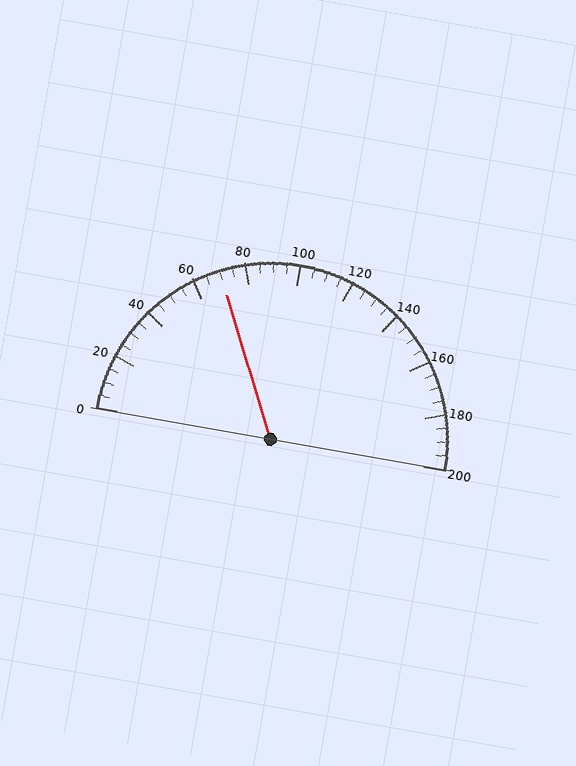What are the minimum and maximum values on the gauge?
The gauge ranges from 0 to 200.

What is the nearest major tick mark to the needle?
The nearest major tick mark is 80.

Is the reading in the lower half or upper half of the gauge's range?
The reading is in the lower half of the range (0 to 200).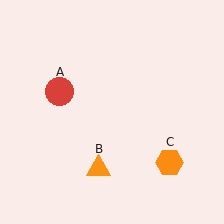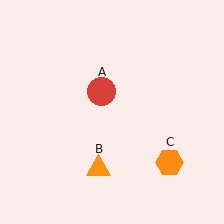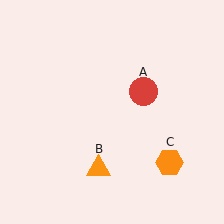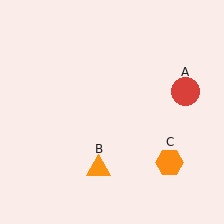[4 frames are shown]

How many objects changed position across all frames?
1 object changed position: red circle (object A).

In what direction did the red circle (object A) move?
The red circle (object A) moved right.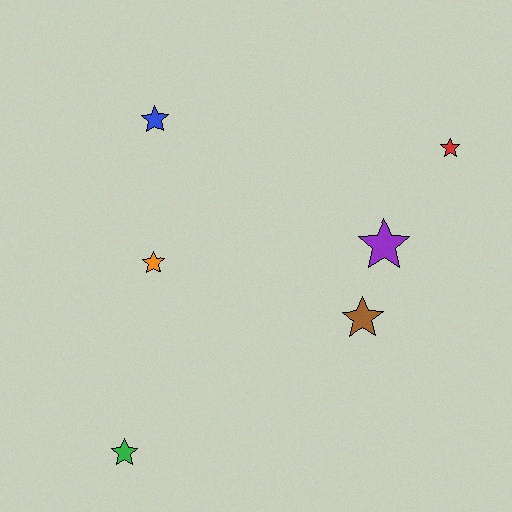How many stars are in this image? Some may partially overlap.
There are 6 stars.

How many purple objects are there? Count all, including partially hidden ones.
There is 1 purple object.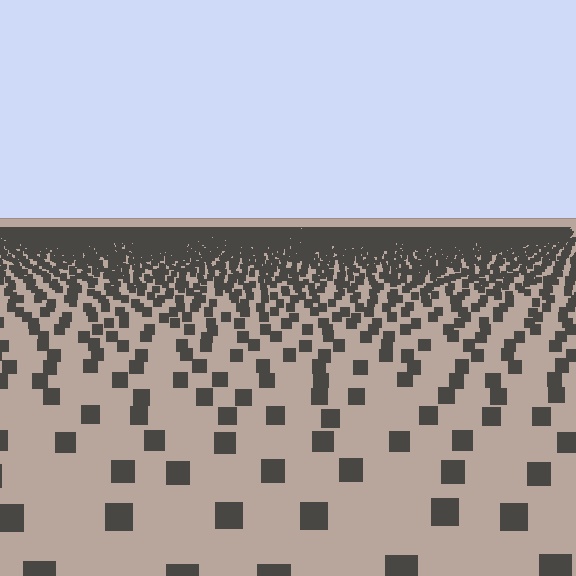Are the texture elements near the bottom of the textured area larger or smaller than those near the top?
Larger. Near the bottom, elements are closer to the viewer and appear at a bigger on-screen size.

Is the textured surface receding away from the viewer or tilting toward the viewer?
The surface is receding away from the viewer. Texture elements get smaller and denser toward the top.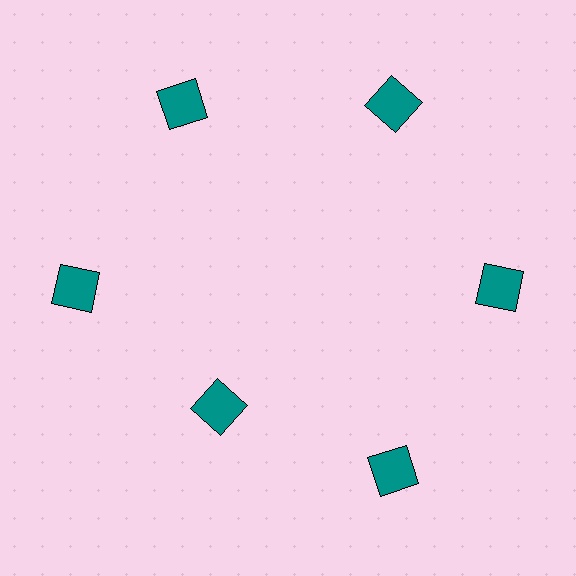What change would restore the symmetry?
The symmetry would be restored by moving it outward, back onto the ring so that all 6 squares sit at equal angles and equal distance from the center.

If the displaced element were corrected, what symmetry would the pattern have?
It would have 6-fold rotational symmetry — the pattern would map onto itself every 60 degrees.